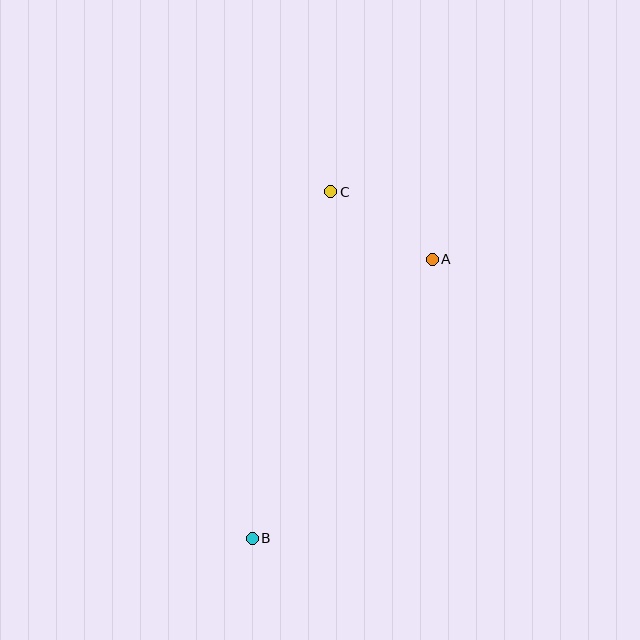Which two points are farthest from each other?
Points B and C are farthest from each other.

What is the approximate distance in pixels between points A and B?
The distance between A and B is approximately 332 pixels.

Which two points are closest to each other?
Points A and C are closest to each other.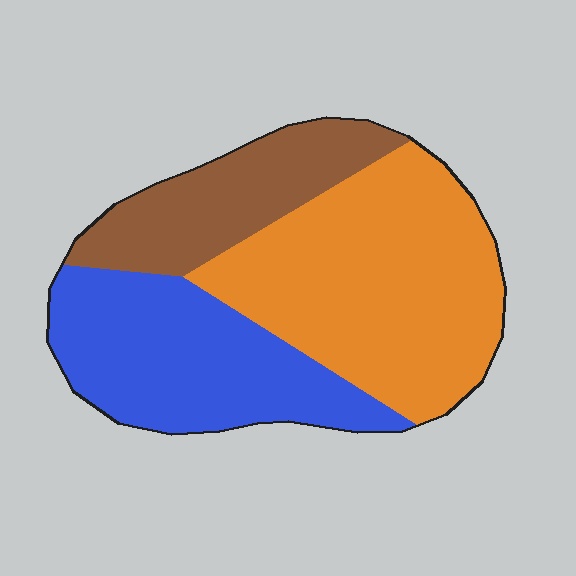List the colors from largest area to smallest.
From largest to smallest: orange, blue, brown.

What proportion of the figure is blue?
Blue covers about 35% of the figure.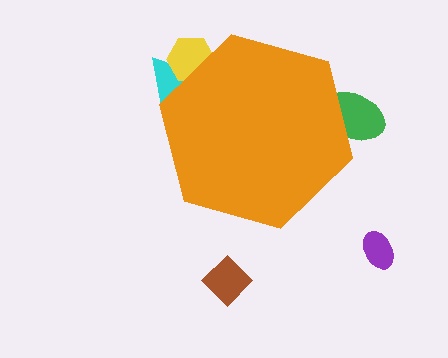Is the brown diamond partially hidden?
No, the brown diamond is fully visible.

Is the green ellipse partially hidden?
Yes, the green ellipse is partially hidden behind the orange hexagon.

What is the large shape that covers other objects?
An orange hexagon.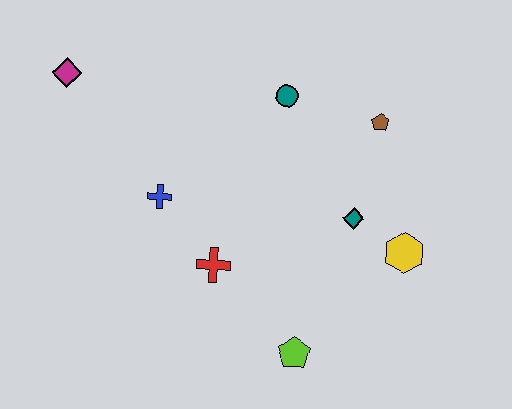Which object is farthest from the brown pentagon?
The magenta diamond is farthest from the brown pentagon.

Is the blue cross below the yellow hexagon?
No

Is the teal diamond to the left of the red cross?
No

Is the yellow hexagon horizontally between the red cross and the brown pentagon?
No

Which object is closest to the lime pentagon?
The red cross is closest to the lime pentagon.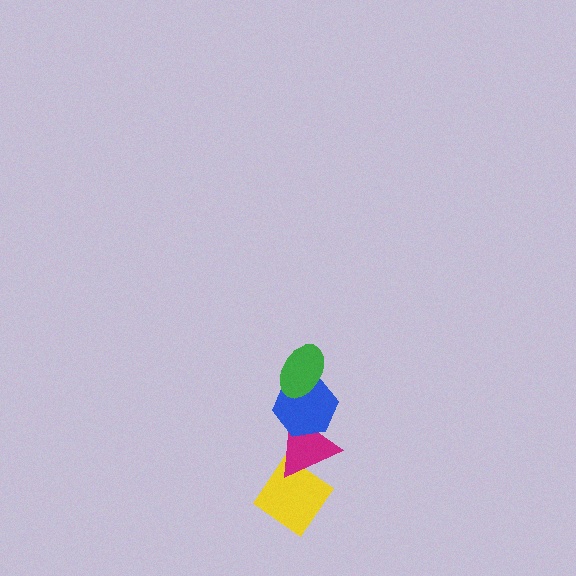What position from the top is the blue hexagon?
The blue hexagon is 2nd from the top.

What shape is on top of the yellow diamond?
The magenta triangle is on top of the yellow diamond.